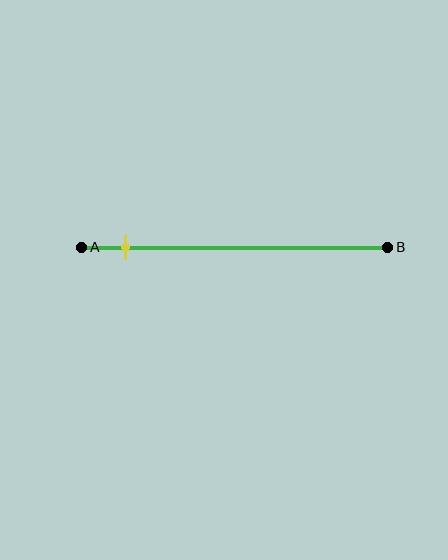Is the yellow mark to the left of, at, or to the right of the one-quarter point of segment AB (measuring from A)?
The yellow mark is to the left of the one-quarter point of segment AB.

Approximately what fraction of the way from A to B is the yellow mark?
The yellow mark is approximately 15% of the way from A to B.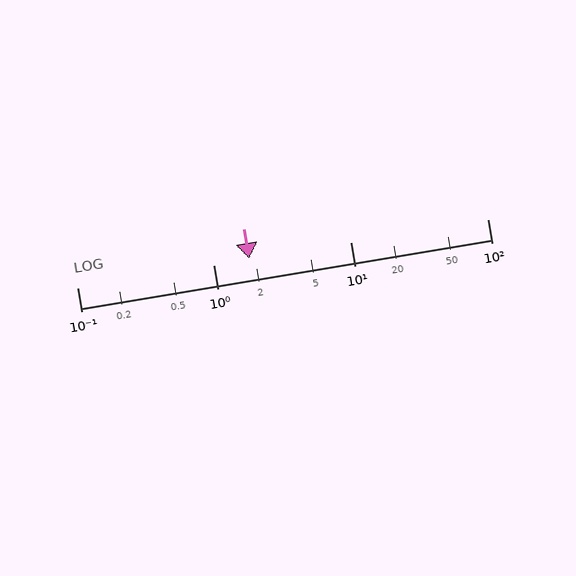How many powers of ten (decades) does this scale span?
The scale spans 3 decades, from 0.1 to 100.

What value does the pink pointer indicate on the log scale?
The pointer indicates approximately 1.8.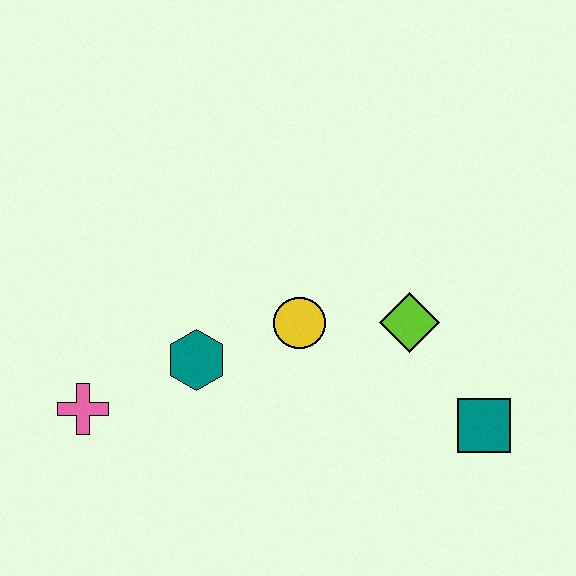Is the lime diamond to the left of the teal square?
Yes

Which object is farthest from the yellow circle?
The pink cross is farthest from the yellow circle.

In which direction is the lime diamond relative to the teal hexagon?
The lime diamond is to the right of the teal hexagon.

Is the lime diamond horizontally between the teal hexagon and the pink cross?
No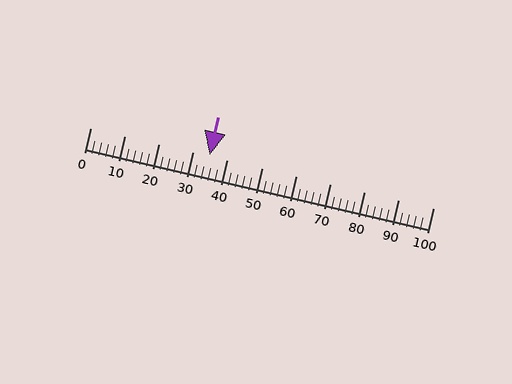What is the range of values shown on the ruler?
The ruler shows values from 0 to 100.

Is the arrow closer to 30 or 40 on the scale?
The arrow is closer to 30.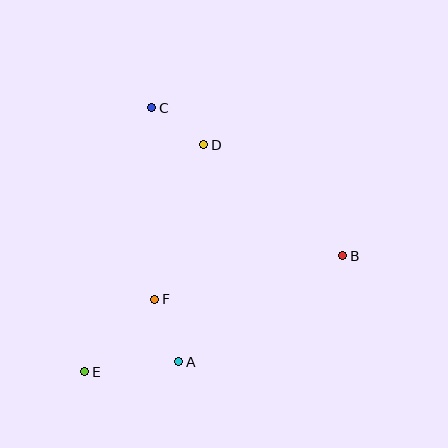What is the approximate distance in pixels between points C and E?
The distance between C and E is approximately 273 pixels.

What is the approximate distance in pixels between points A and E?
The distance between A and E is approximately 95 pixels.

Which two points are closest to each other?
Points C and D are closest to each other.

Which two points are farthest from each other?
Points B and E are farthest from each other.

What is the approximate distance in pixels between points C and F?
The distance between C and F is approximately 192 pixels.